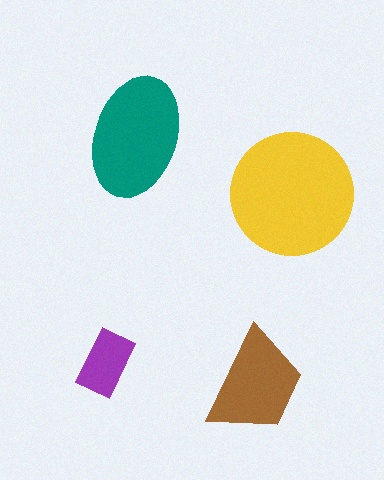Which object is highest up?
The teal ellipse is topmost.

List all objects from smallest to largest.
The purple rectangle, the brown trapezoid, the teal ellipse, the yellow circle.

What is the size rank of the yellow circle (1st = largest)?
1st.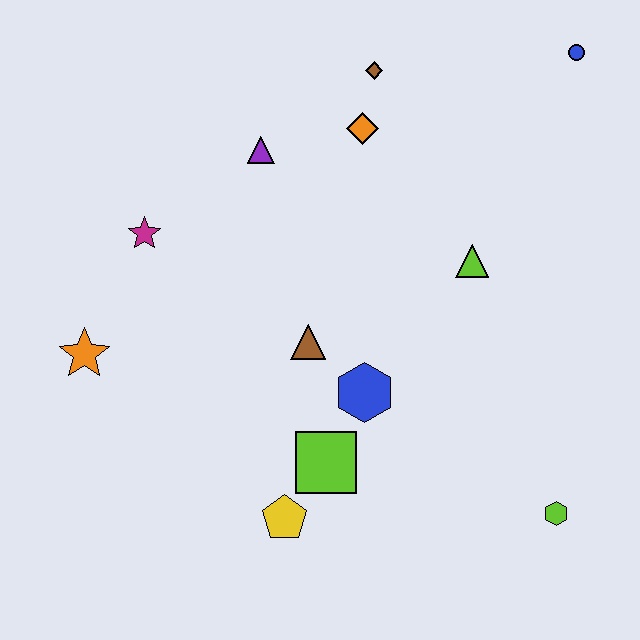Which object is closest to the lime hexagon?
The blue hexagon is closest to the lime hexagon.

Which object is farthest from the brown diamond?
The lime hexagon is farthest from the brown diamond.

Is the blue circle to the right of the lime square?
Yes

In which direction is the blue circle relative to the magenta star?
The blue circle is to the right of the magenta star.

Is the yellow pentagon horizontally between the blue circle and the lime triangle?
No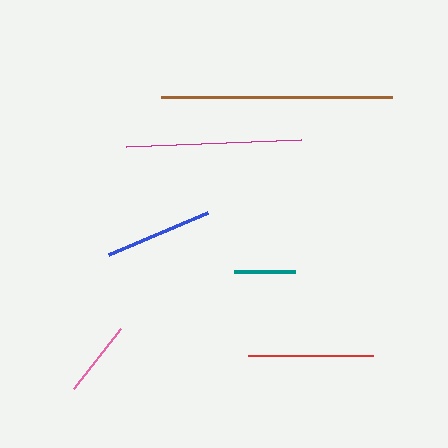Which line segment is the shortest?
The teal line is the shortest at approximately 61 pixels.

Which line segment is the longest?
The brown line is the longest at approximately 231 pixels.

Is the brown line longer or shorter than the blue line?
The brown line is longer than the blue line.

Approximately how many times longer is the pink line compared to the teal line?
The pink line is approximately 1.3 times the length of the teal line.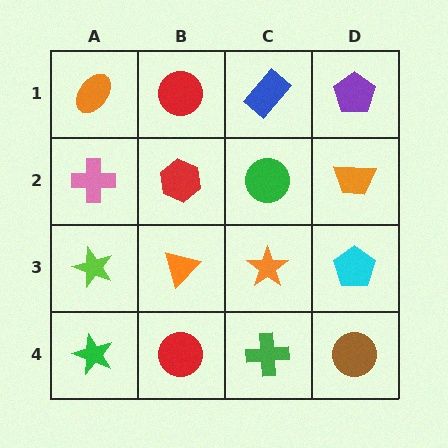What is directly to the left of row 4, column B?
A green star.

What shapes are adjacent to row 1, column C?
A green circle (row 2, column C), a red circle (row 1, column B), a purple pentagon (row 1, column D).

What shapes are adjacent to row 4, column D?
A cyan pentagon (row 3, column D), a green cross (row 4, column C).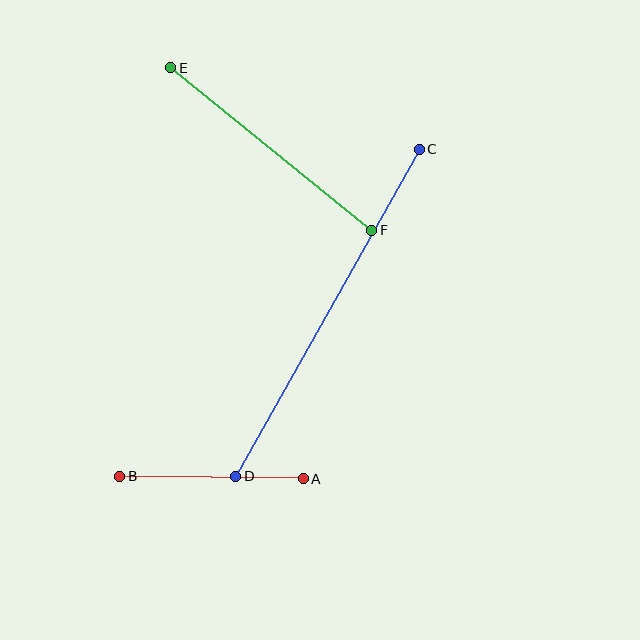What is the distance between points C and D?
The distance is approximately 375 pixels.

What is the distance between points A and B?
The distance is approximately 183 pixels.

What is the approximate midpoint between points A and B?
The midpoint is at approximately (211, 478) pixels.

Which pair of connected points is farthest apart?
Points C and D are farthest apart.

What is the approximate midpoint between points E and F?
The midpoint is at approximately (271, 149) pixels.